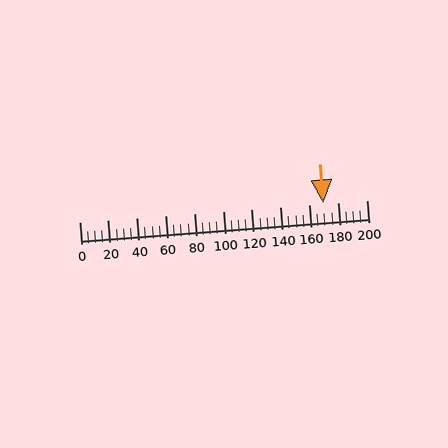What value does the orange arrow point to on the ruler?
The orange arrow points to approximately 170.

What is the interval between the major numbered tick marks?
The major tick marks are spaced 20 units apart.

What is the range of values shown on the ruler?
The ruler shows values from 0 to 200.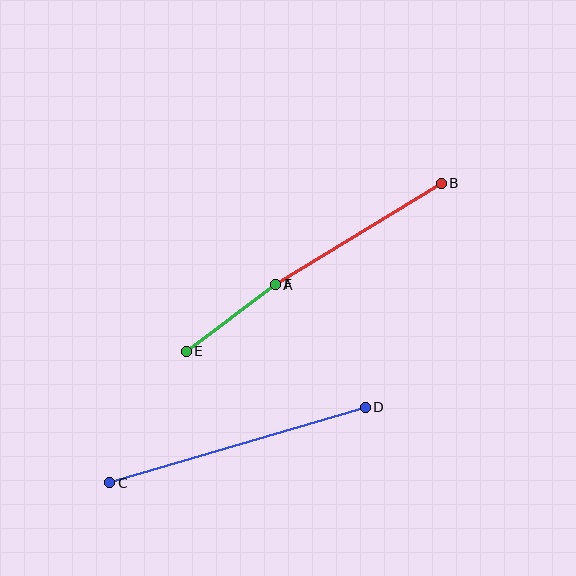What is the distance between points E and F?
The distance is approximately 112 pixels.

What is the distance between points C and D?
The distance is approximately 267 pixels.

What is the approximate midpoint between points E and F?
The midpoint is at approximately (231, 318) pixels.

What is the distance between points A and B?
The distance is approximately 195 pixels.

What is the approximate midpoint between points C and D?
The midpoint is at approximately (238, 445) pixels.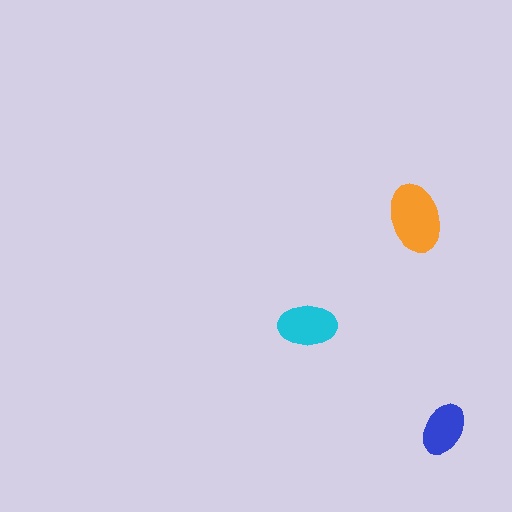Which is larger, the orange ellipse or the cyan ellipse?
The orange one.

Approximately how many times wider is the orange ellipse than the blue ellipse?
About 1.5 times wider.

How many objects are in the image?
There are 3 objects in the image.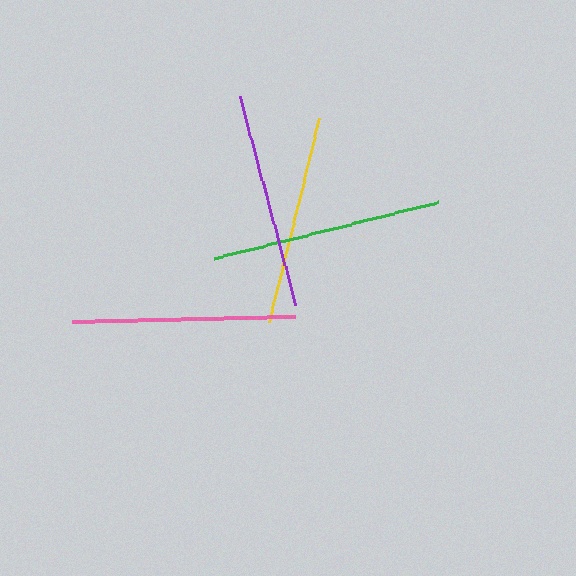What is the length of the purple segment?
The purple segment is approximately 216 pixels long.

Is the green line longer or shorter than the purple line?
The green line is longer than the purple line.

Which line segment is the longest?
The green line is the longest at approximately 231 pixels.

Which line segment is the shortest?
The yellow line is the shortest at approximately 210 pixels.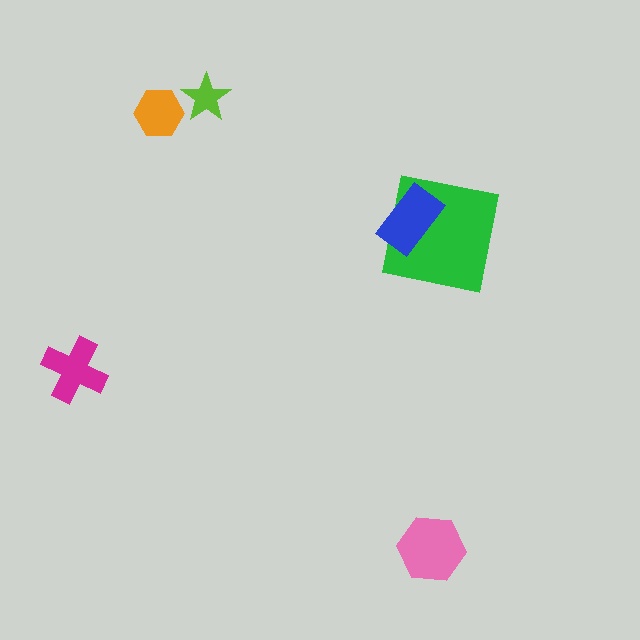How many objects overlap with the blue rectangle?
1 object overlaps with the blue rectangle.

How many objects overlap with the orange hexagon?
0 objects overlap with the orange hexagon.